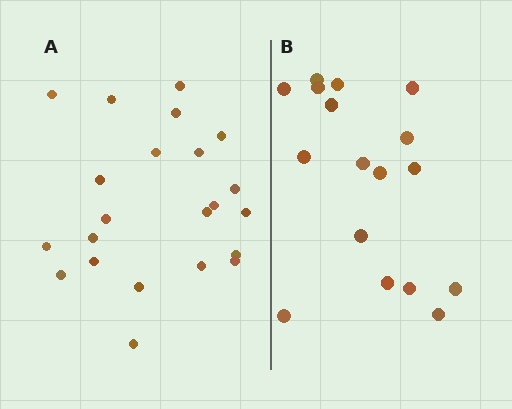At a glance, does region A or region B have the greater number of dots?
Region A (the left region) has more dots.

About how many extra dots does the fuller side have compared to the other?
Region A has about 5 more dots than region B.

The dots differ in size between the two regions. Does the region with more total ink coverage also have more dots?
No. Region B has more total ink coverage because its dots are larger, but region A actually contains more individual dots. Total area can be misleading — the number of items is what matters here.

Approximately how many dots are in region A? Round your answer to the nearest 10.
About 20 dots. (The exact count is 22, which rounds to 20.)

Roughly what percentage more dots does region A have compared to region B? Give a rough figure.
About 30% more.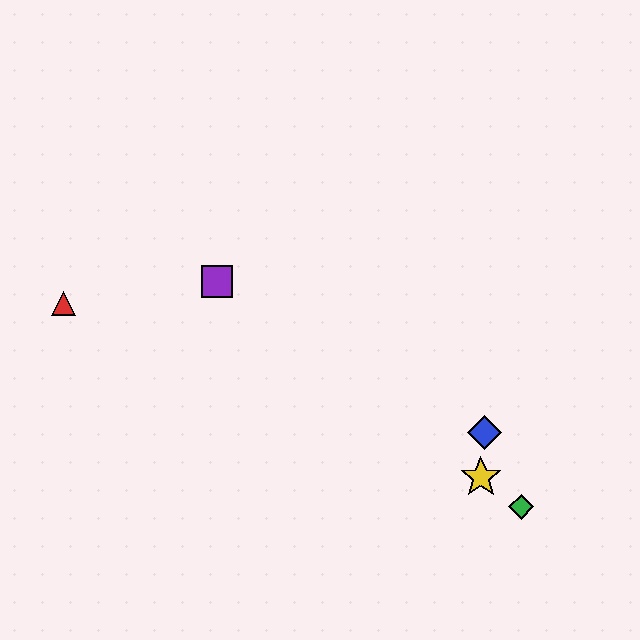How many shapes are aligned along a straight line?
3 shapes (the green diamond, the yellow star, the purple square) are aligned along a straight line.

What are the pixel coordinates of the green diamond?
The green diamond is at (521, 507).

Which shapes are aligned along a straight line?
The green diamond, the yellow star, the purple square are aligned along a straight line.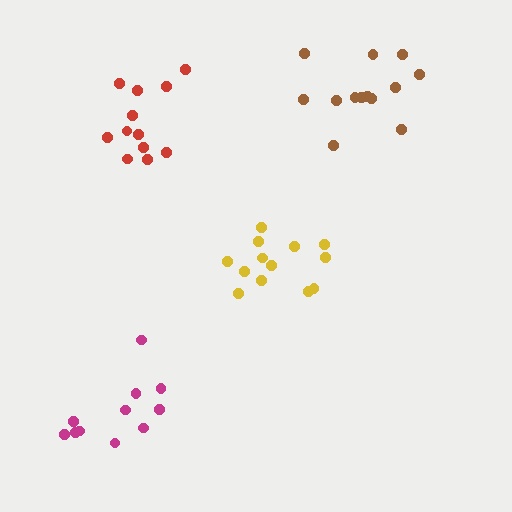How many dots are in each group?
Group 1: 14 dots, Group 2: 12 dots, Group 3: 11 dots, Group 4: 13 dots (50 total).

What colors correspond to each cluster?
The clusters are colored: brown, red, magenta, yellow.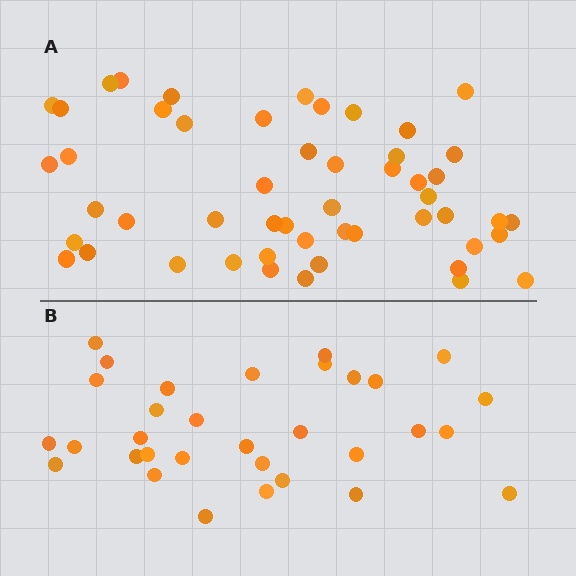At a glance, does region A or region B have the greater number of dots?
Region A (the top region) has more dots.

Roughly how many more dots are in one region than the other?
Region A has approximately 20 more dots than region B.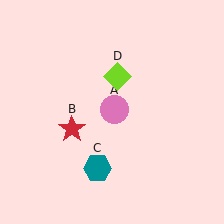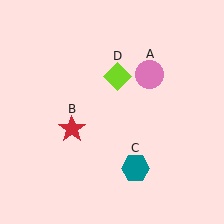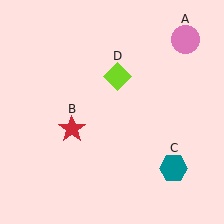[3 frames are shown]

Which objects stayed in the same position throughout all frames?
Red star (object B) and lime diamond (object D) remained stationary.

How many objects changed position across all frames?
2 objects changed position: pink circle (object A), teal hexagon (object C).